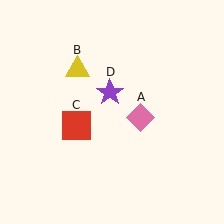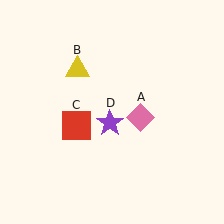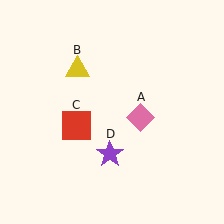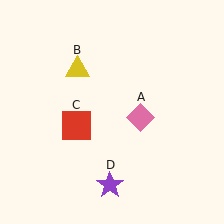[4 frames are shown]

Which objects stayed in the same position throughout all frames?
Pink diamond (object A) and yellow triangle (object B) and red square (object C) remained stationary.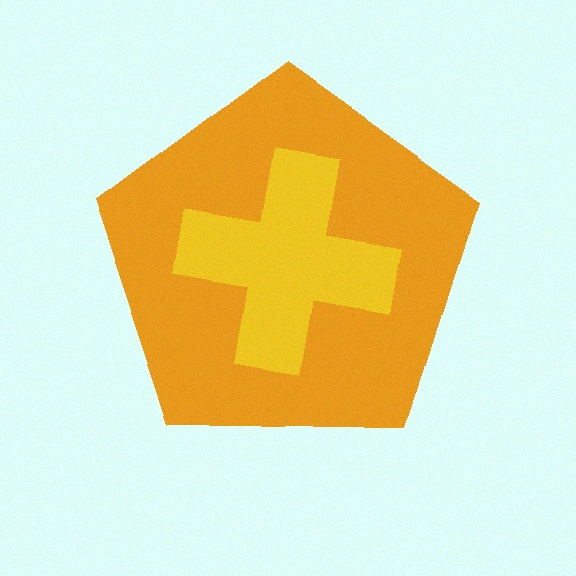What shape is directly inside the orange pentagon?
The yellow cross.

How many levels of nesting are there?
2.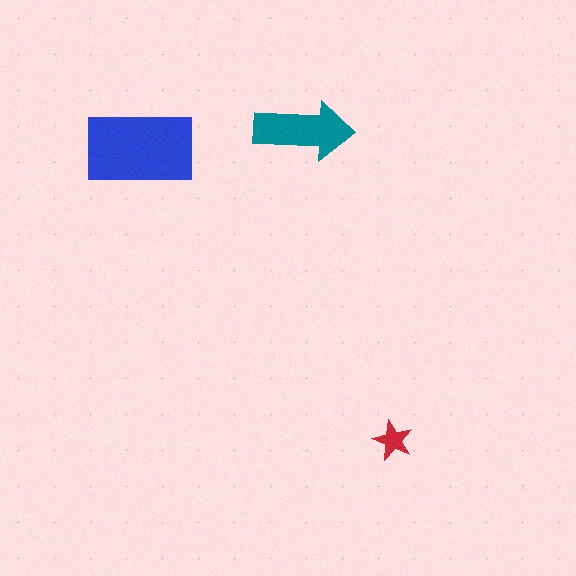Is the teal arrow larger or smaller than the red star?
Larger.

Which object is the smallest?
The red star.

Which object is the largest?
The blue rectangle.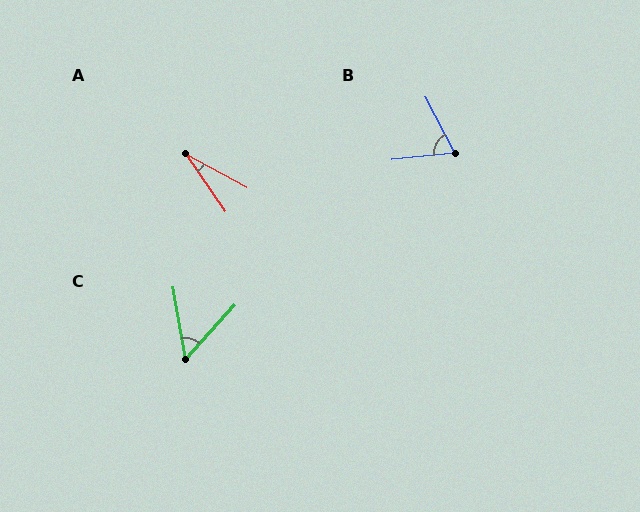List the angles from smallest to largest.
A (27°), C (52°), B (69°).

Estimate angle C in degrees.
Approximately 52 degrees.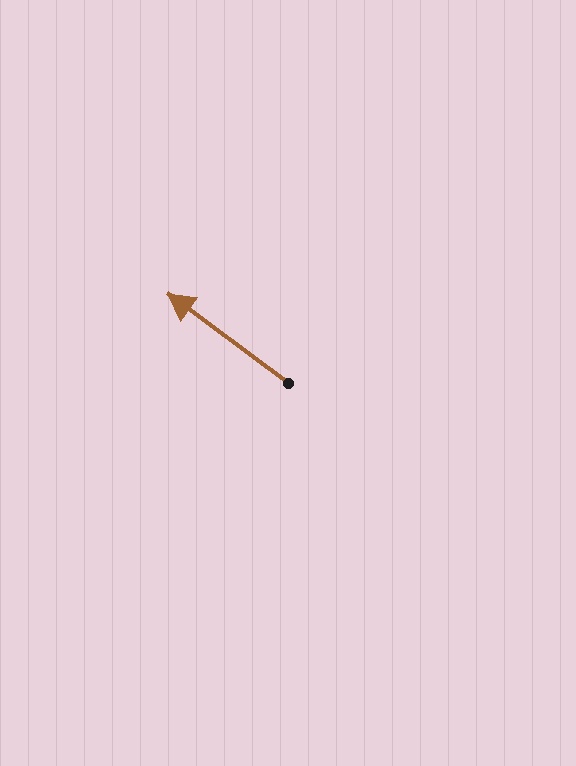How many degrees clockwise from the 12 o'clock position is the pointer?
Approximately 306 degrees.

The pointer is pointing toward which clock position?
Roughly 10 o'clock.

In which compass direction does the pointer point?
Northwest.